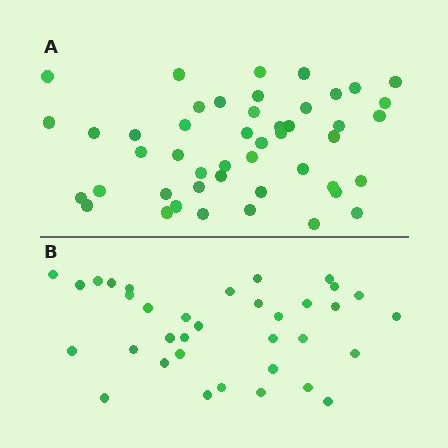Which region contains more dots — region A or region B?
Region A (the top region) has more dots.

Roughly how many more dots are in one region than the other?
Region A has roughly 12 or so more dots than region B.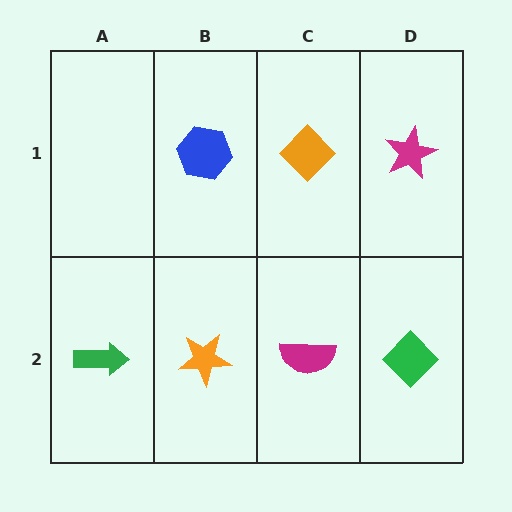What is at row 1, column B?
A blue hexagon.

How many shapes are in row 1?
3 shapes.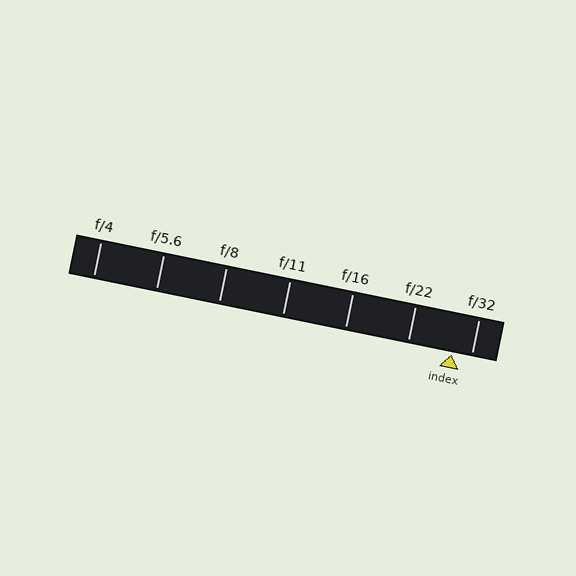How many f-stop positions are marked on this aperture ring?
There are 7 f-stop positions marked.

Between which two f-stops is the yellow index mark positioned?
The index mark is between f/22 and f/32.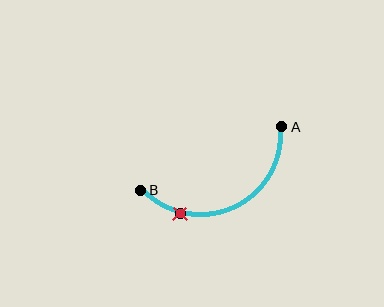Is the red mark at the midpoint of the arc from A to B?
No. The red mark lies on the arc but is closer to endpoint B. The arc midpoint would be at the point on the curve equidistant along the arc from both A and B.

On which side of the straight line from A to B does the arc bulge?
The arc bulges below the straight line connecting A and B.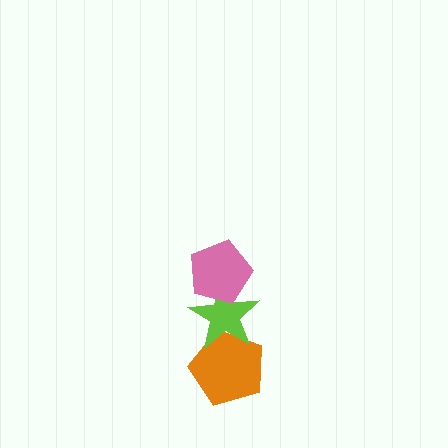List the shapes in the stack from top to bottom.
From top to bottom: the pink pentagon, the lime star, the orange pentagon.